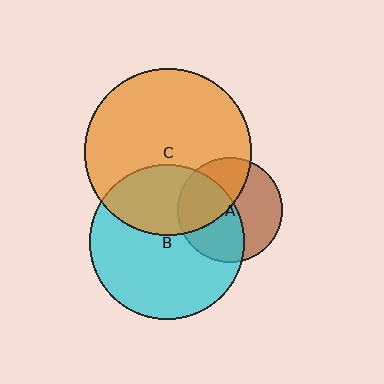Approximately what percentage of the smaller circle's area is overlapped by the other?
Approximately 50%.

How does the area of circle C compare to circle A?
Approximately 2.5 times.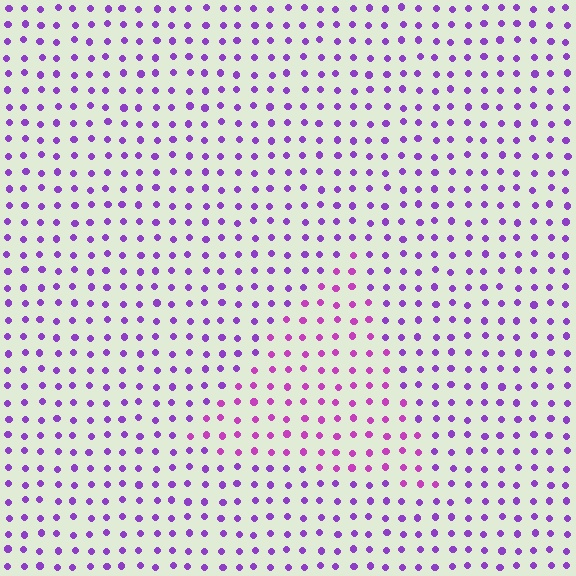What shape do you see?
I see a triangle.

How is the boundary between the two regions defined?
The boundary is defined purely by a slight shift in hue (about 29 degrees). Spacing, size, and orientation are identical on both sides.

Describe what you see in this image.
The image is filled with small purple elements in a uniform arrangement. A triangle-shaped region is visible where the elements are tinted to a slightly different hue, forming a subtle color boundary.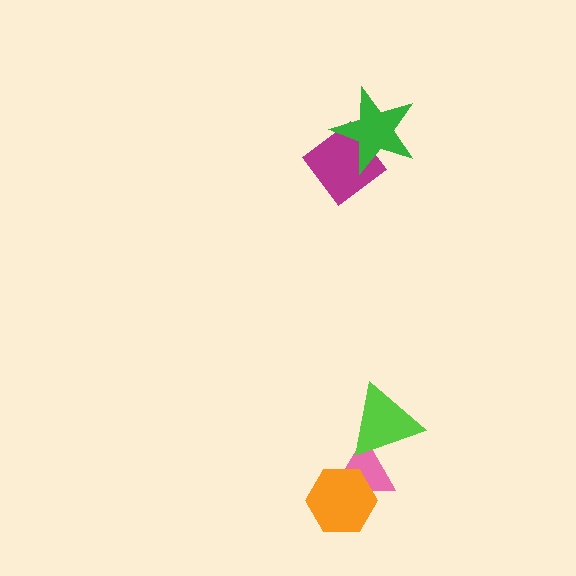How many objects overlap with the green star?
1 object overlaps with the green star.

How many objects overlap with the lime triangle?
1 object overlaps with the lime triangle.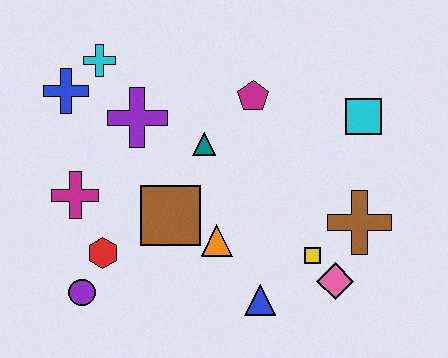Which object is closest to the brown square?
The orange triangle is closest to the brown square.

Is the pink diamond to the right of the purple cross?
Yes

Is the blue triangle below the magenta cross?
Yes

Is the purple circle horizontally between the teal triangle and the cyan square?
No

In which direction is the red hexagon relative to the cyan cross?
The red hexagon is below the cyan cross.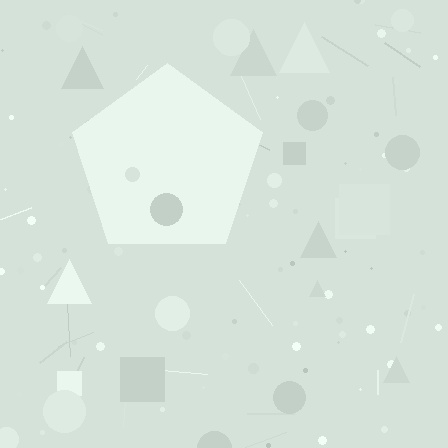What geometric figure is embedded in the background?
A pentagon is embedded in the background.